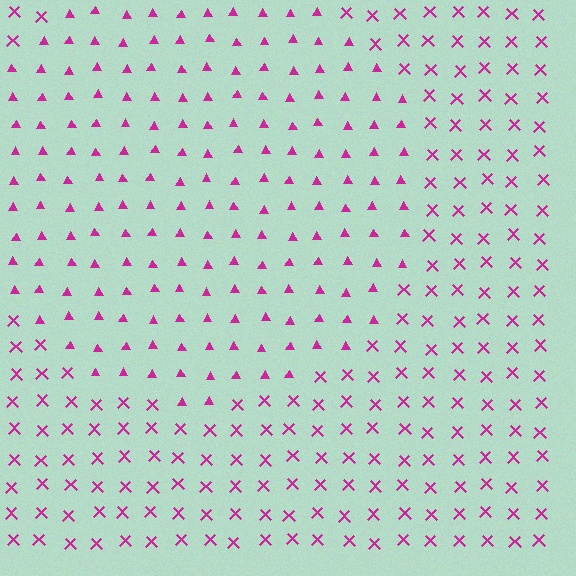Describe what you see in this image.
The image is filled with small magenta elements arranged in a uniform grid. A circle-shaped region contains triangles, while the surrounding area contains X marks. The boundary is defined purely by the change in element shape.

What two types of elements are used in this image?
The image uses triangles inside the circle region and X marks outside it.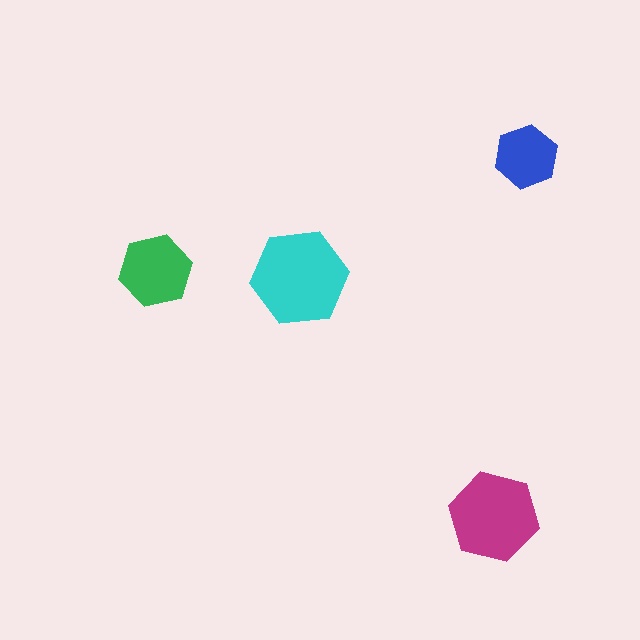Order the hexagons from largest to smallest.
the cyan one, the magenta one, the green one, the blue one.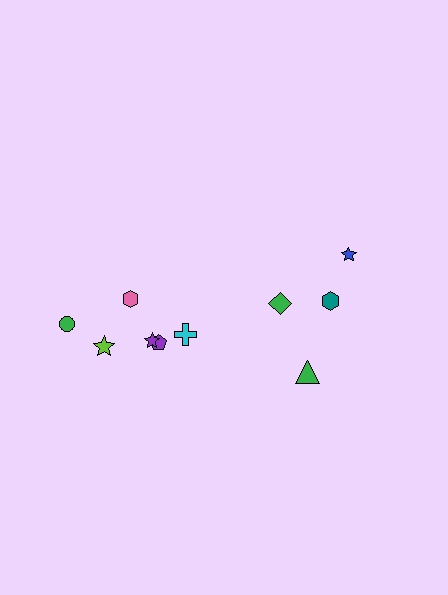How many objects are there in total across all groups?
There are 10 objects.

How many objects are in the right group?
There are 4 objects.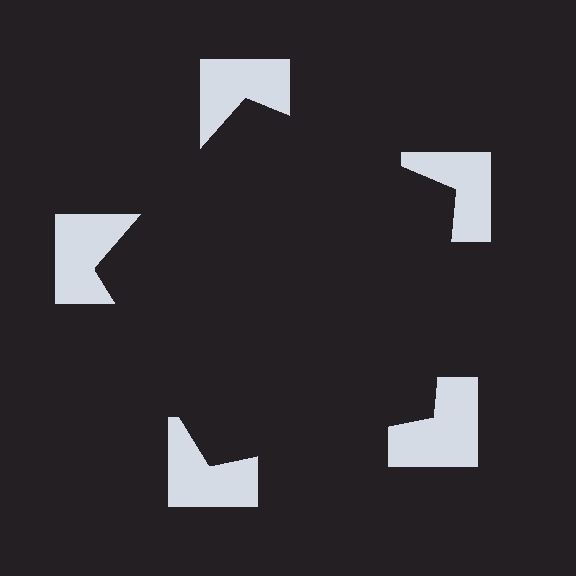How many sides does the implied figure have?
5 sides.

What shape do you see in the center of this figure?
An illusory pentagon — its edges are inferred from the aligned wedge cuts in the notched squares, not physically drawn.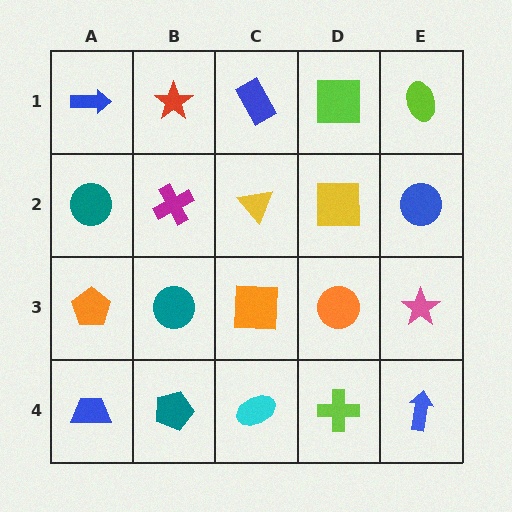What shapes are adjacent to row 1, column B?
A magenta cross (row 2, column B), a blue arrow (row 1, column A), a blue rectangle (row 1, column C).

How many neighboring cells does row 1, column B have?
3.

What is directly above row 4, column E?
A pink star.